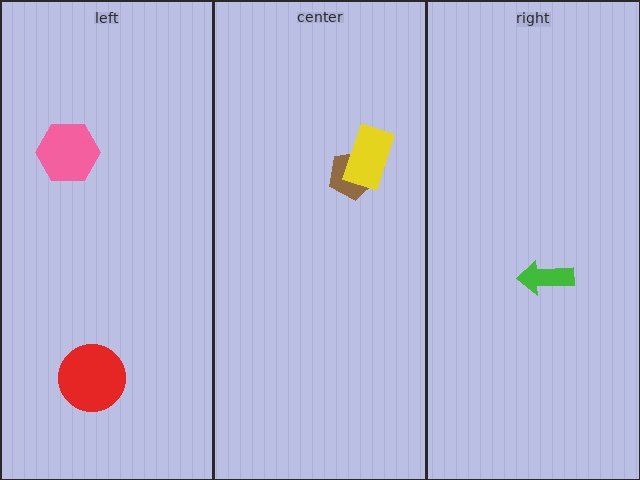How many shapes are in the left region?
2.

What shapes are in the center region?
The brown pentagon, the yellow rectangle.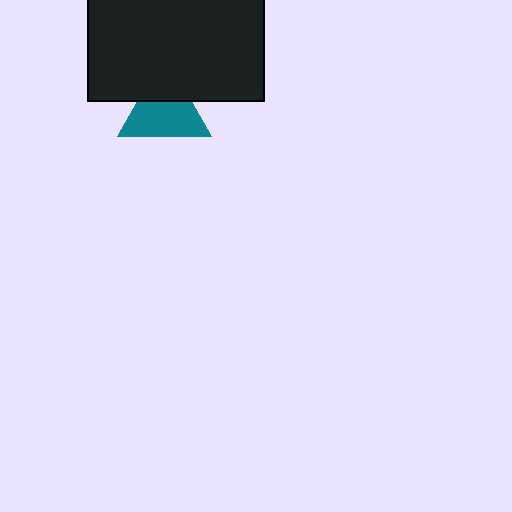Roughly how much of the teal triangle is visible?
Most of it is visible (roughly 68%).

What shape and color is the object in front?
The object in front is a black rectangle.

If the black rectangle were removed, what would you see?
You would see the complete teal triangle.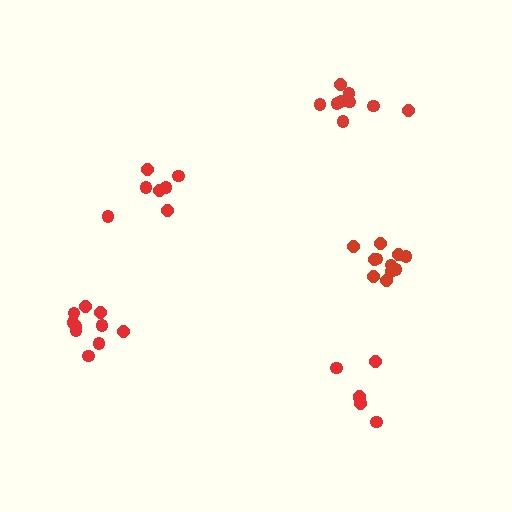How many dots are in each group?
Group 1: 7 dots, Group 2: 7 dots, Group 3: 10 dots, Group 4: 9 dots, Group 5: 11 dots (44 total).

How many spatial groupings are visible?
There are 5 spatial groupings.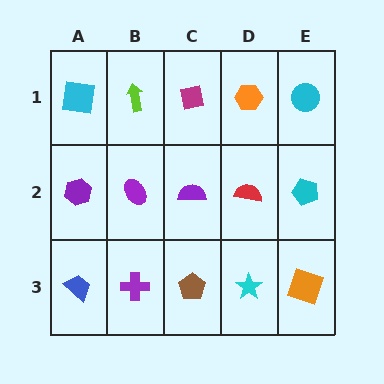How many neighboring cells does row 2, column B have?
4.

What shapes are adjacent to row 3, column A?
A purple hexagon (row 2, column A), a purple cross (row 3, column B).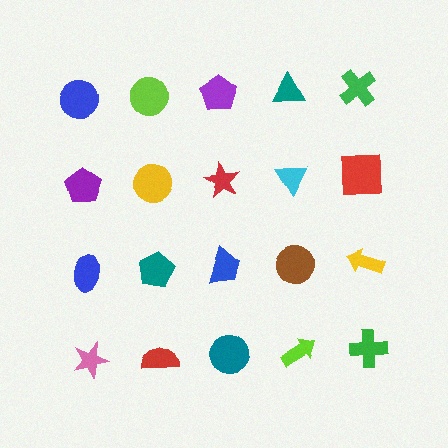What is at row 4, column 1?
A pink star.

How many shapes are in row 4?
5 shapes.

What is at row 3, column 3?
A blue trapezoid.